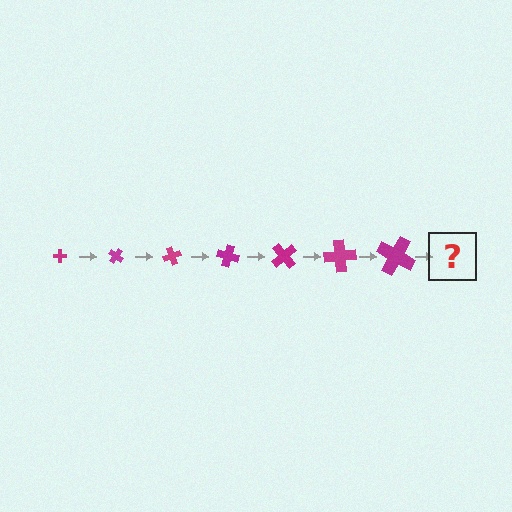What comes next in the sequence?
The next element should be a cross, larger than the previous one and rotated 245 degrees from the start.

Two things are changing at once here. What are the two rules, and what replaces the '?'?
The two rules are that the cross grows larger each step and it rotates 35 degrees each step. The '?' should be a cross, larger than the previous one and rotated 245 degrees from the start.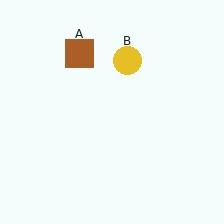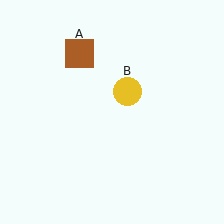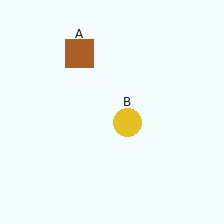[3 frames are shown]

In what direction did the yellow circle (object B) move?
The yellow circle (object B) moved down.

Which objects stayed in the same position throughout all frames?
Brown square (object A) remained stationary.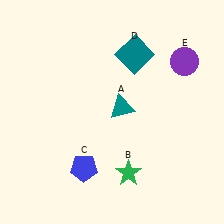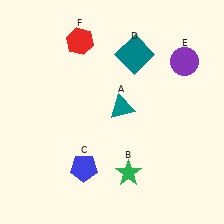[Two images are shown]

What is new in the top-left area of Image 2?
A red hexagon (F) was added in the top-left area of Image 2.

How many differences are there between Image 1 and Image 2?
There is 1 difference between the two images.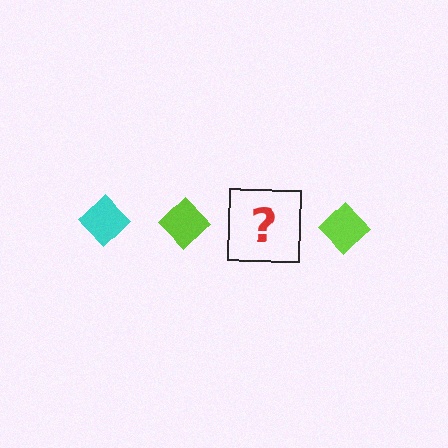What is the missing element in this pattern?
The missing element is a cyan diamond.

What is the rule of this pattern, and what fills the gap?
The rule is that the pattern cycles through cyan, lime diamonds. The gap should be filled with a cyan diamond.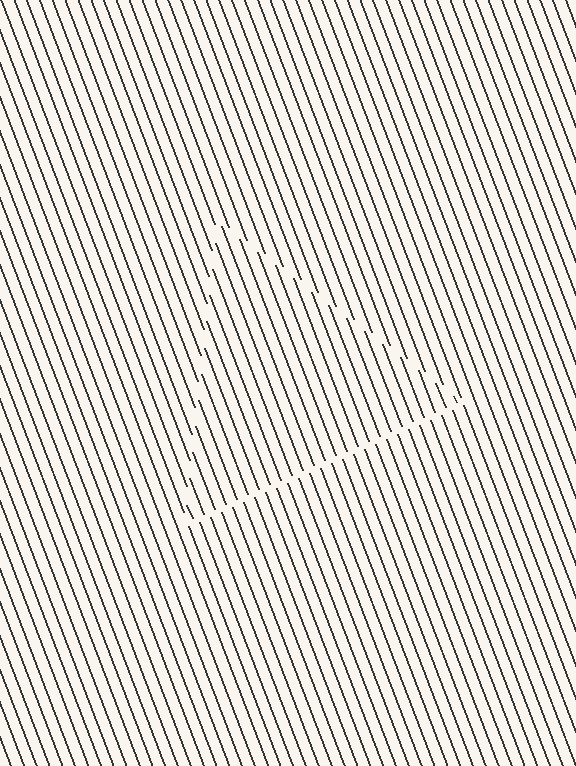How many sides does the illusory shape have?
3 sides — the line-ends trace a triangle.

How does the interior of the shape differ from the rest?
The interior of the shape contains the same grating, shifted by half a period — the contour is defined by the phase discontinuity where line-ends from the inner and outer gratings abut.